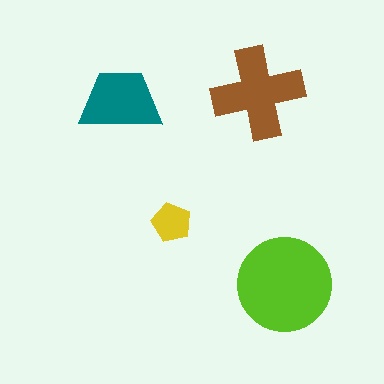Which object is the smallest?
The yellow pentagon.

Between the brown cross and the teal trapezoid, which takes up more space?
The brown cross.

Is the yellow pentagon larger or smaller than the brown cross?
Smaller.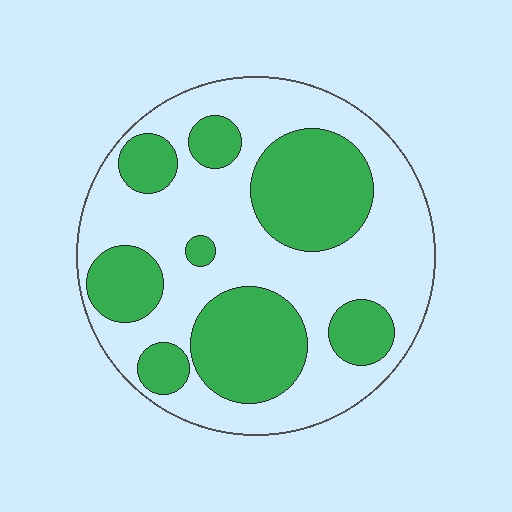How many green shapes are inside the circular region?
8.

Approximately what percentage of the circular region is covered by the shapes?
Approximately 40%.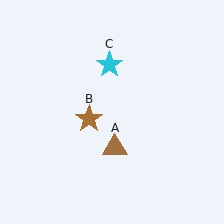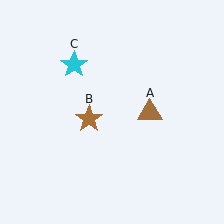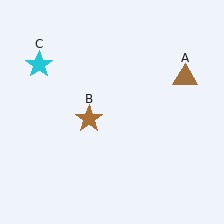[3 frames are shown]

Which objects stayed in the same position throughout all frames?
Brown star (object B) remained stationary.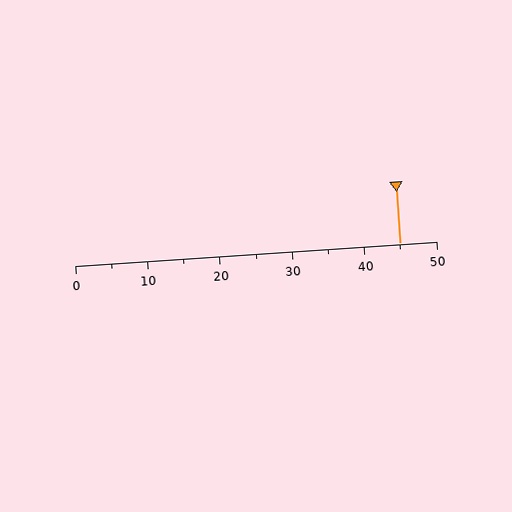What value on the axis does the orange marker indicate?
The marker indicates approximately 45.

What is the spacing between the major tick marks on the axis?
The major ticks are spaced 10 apart.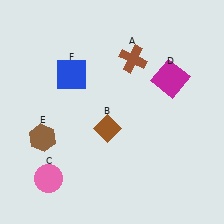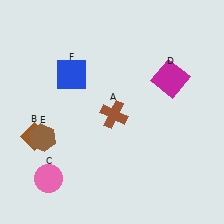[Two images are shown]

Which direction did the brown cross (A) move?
The brown cross (A) moved down.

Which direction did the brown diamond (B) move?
The brown diamond (B) moved left.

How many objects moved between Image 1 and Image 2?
2 objects moved between the two images.